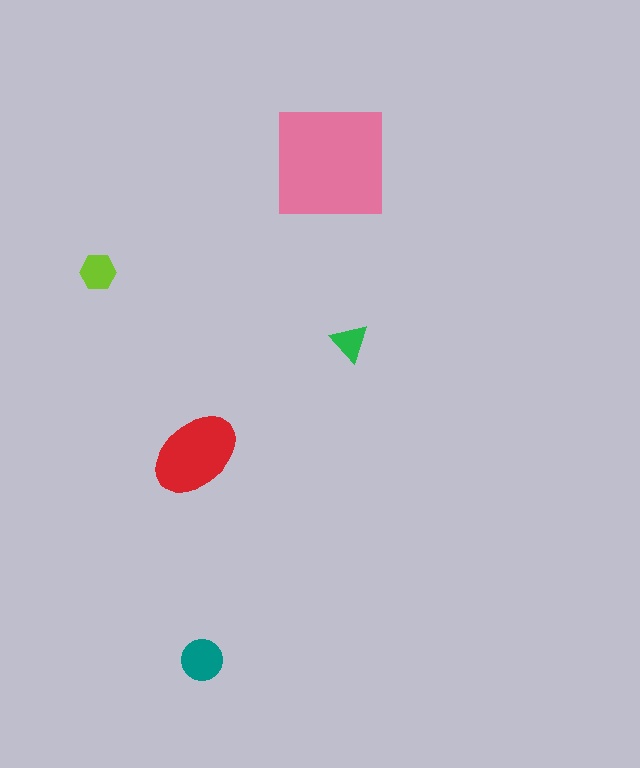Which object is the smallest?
The green triangle.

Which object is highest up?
The pink square is topmost.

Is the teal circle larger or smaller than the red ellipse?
Smaller.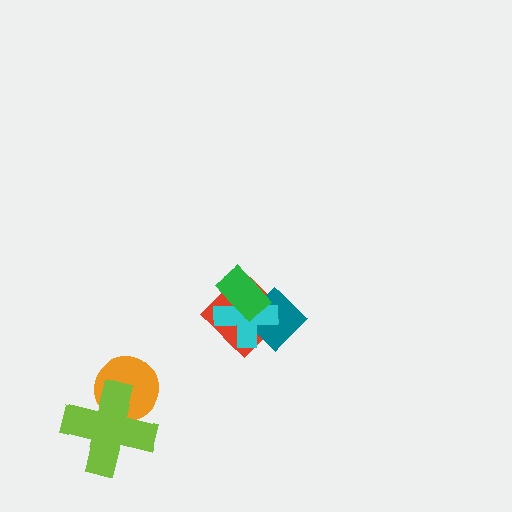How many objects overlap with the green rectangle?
3 objects overlap with the green rectangle.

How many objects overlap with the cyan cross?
3 objects overlap with the cyan cross.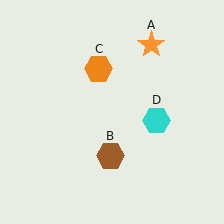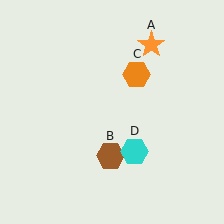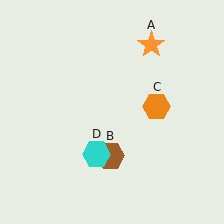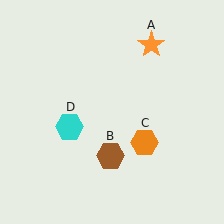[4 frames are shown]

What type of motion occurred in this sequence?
The orange hexagon (object C), cyan hexagon (object D) rotated clockwise around the center of the scene.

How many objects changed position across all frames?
2 objects changed position: orange hexagon (object C), cyan hexagon (object D).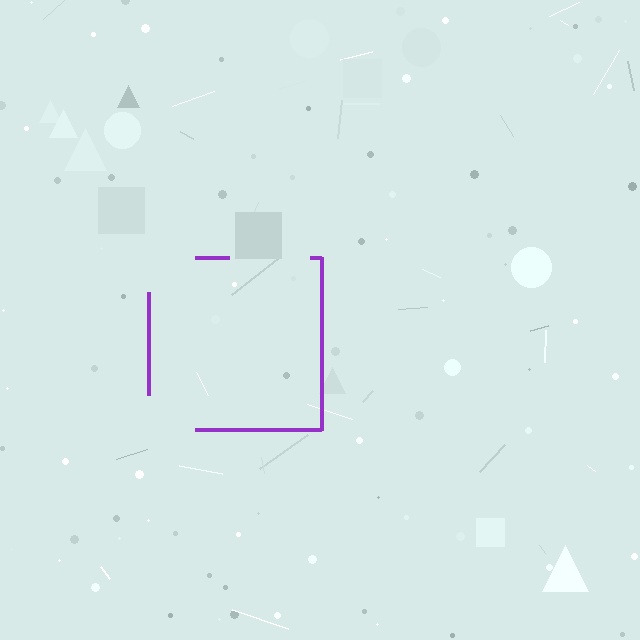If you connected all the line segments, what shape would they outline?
They would outline a square.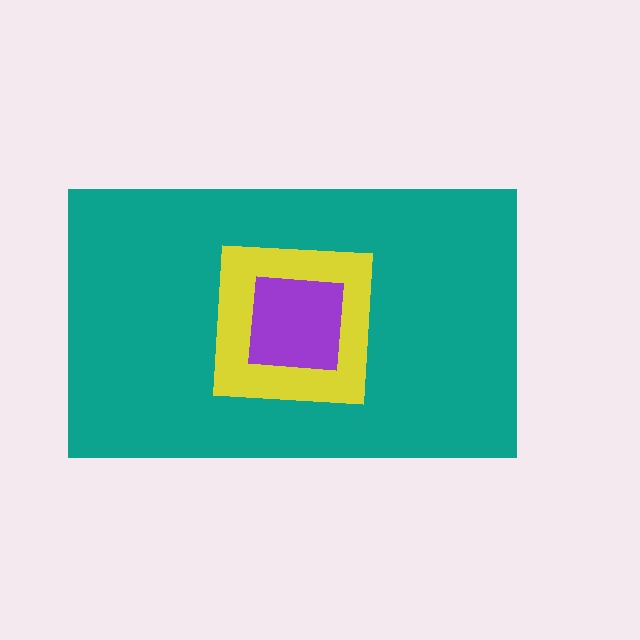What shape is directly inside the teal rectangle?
The yellow square.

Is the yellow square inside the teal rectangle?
Yes.